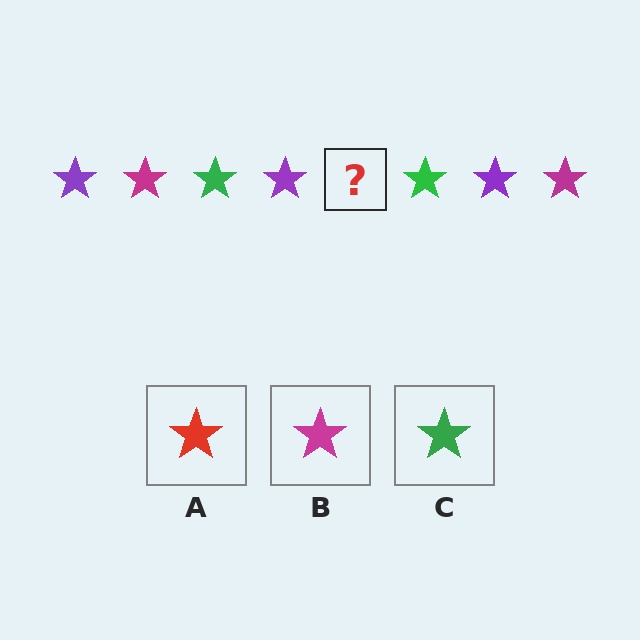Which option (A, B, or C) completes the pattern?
B.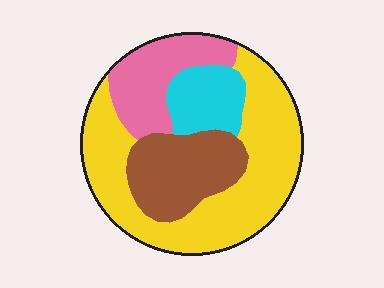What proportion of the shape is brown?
Brown takes up between a sixth and a third of the shape.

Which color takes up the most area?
Yellow, at roughly 50%.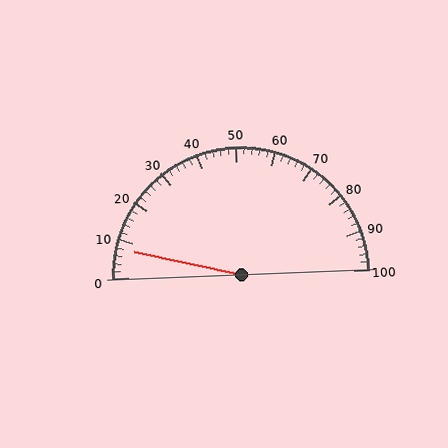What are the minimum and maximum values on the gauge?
The gauge ranges from 0 to 100.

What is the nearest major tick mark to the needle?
The nearest major tick mark is 10.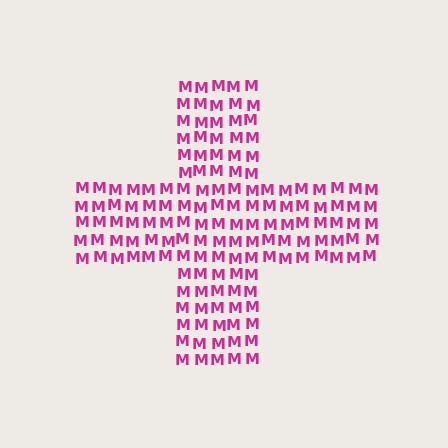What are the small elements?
The small elements are letter M's.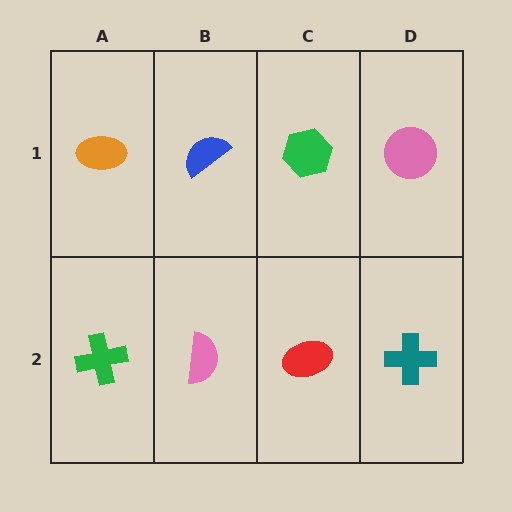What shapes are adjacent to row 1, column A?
A green cross (row 2, column A), a blue semicircle (row 1, column B).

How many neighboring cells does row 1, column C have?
3.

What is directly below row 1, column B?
A pink semicircle.